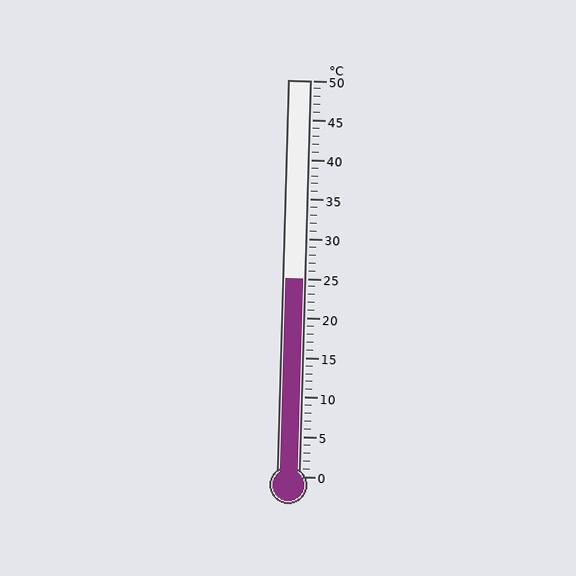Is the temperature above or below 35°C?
The temperature is below 35°C.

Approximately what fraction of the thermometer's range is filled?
The thermometer is filled to approximately 50% of its range.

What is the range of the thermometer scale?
The thermometer scale ranges from 0°C to 50°C.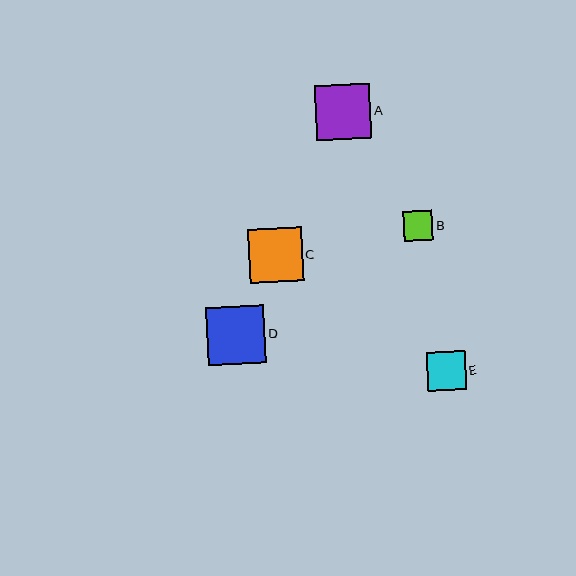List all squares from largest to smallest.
From largest to smallest: D, A, C, E, B.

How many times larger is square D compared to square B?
Square D is approximately 2.0 times the size of square B.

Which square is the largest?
Square D is the largest with a size of approximately 58 pixels.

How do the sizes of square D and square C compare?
Square D and square C are approximately the same size.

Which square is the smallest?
Square B is the smallest with a size of approximately 30 pixels.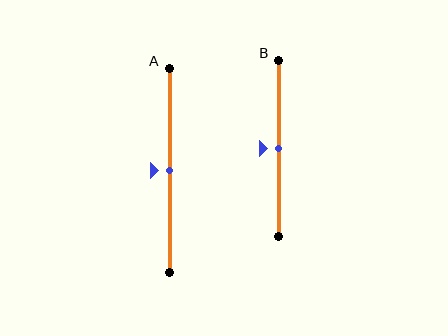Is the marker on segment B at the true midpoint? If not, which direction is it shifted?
Yes, the marker on segment B is at the true midpoint.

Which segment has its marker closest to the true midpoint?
Segment A has its marker closest to the true midpoint.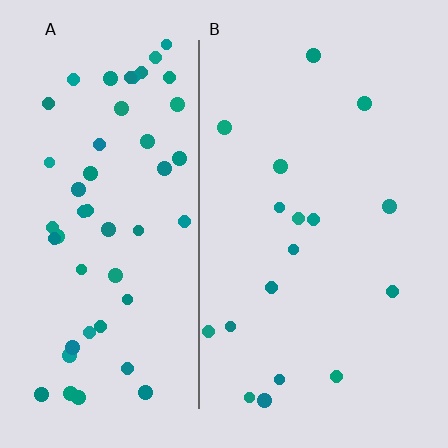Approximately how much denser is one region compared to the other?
Approximately 3.1× — region A over region B.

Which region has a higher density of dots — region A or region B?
A (the left).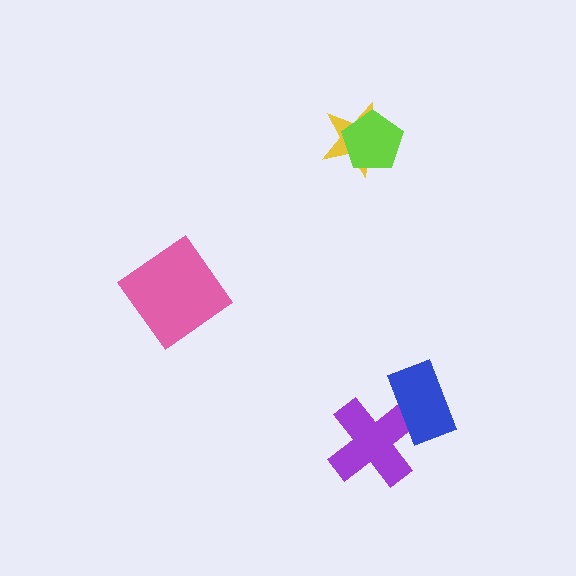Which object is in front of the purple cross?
The blue rectangle is in front of the purple cross.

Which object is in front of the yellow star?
The lime pentagon is in front of the yellow star.